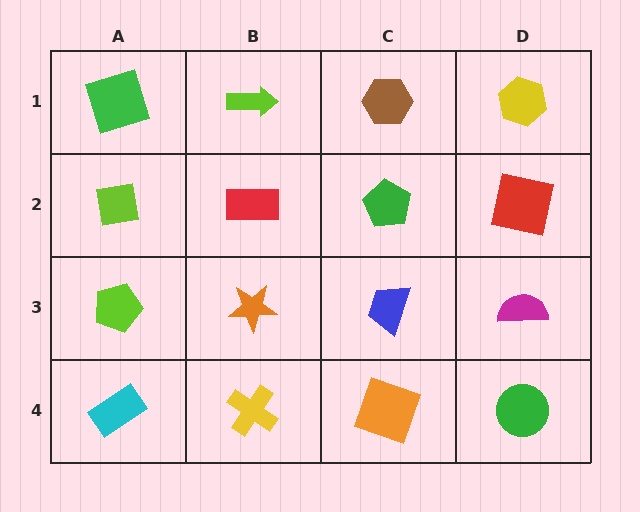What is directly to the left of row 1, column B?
A green square.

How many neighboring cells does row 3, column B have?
4.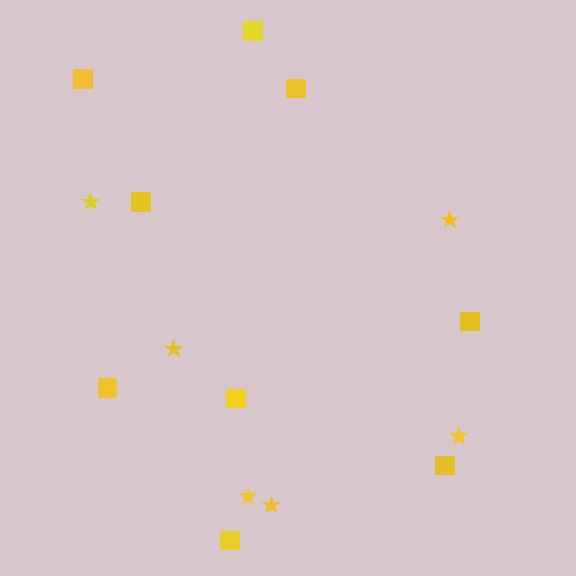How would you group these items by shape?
There are 2 groups: one group of stars (6) and one group of squares (9).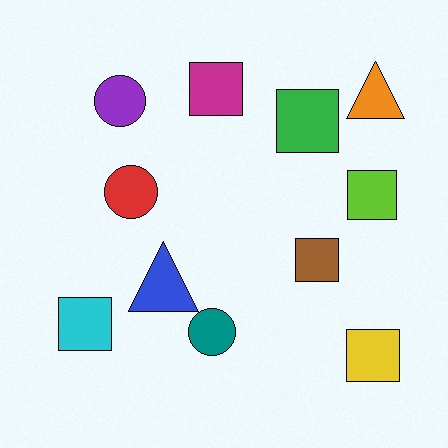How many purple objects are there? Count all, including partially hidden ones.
There is 1 purple object.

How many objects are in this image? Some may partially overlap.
There are 11 objects.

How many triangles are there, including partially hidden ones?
There are 2 triangles.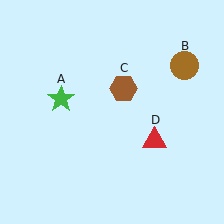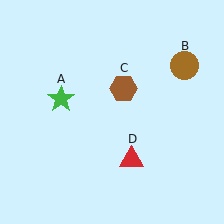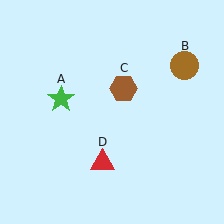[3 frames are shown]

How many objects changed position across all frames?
1 object changed position: red triangle (object D).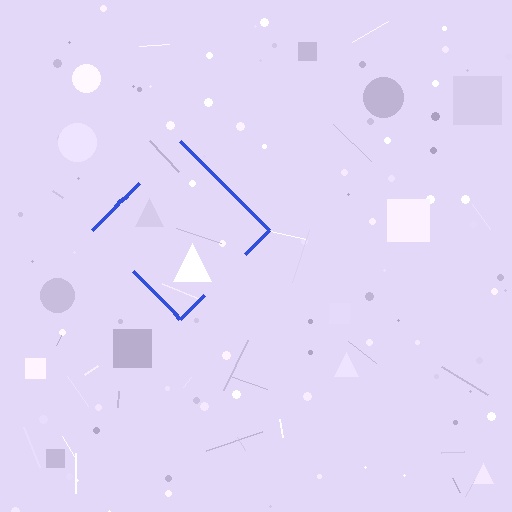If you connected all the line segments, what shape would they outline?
They would outline a diamond.